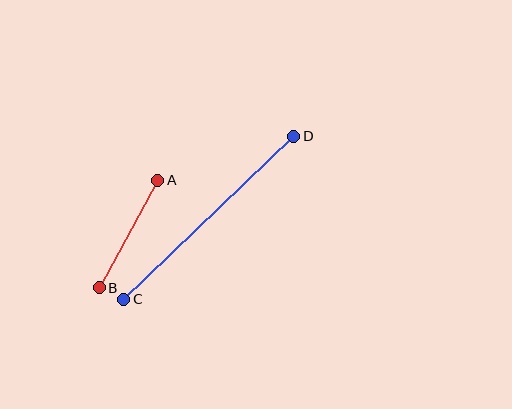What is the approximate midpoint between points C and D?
The midpoint is at approximately (209, 218) pixels.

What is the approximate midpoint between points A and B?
The midpoint is at approximately (128, 234) pixels.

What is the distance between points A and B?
The distance is approximately 123 pixels.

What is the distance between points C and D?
The distance is approximately 236 pixels.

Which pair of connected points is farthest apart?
Points C and D are farthest apart.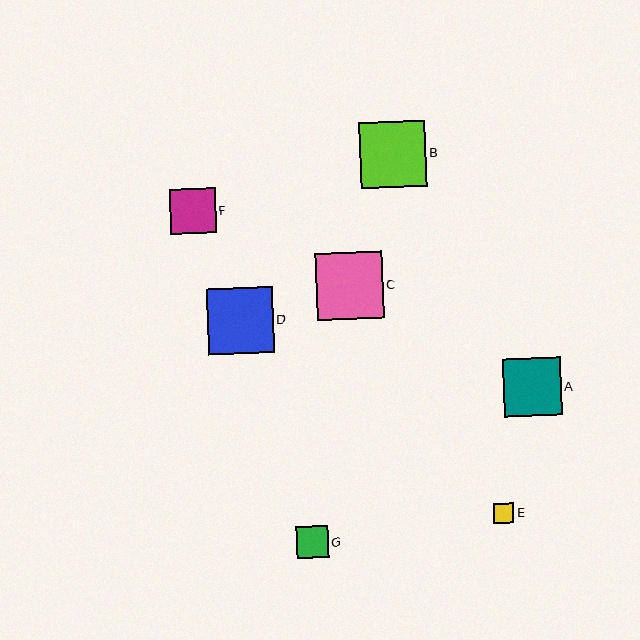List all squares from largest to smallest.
From largest to smallest: C, B, D, A, F, G, E.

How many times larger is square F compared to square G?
Square F is approximately 1.5 times the size of square G.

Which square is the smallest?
Square E is the smallest with a size of approximately 21 pixels.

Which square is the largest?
Square C is the largest with a size of approximately 67 pixels.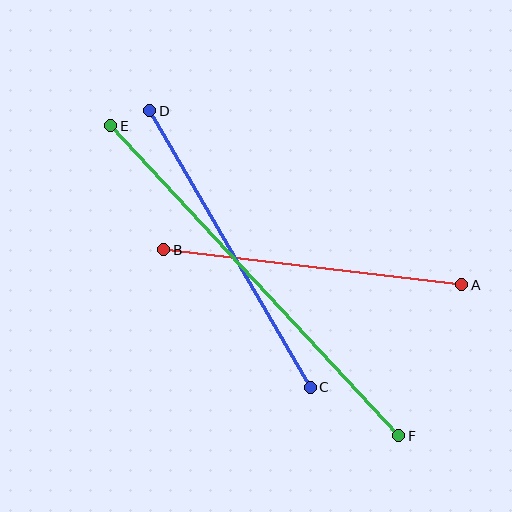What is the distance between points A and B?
The distance is approximately 300 pixels.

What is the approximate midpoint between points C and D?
The midpoint is at approximately (230, 249) pixels.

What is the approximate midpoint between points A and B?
The midpoint is at approximately (313, 267) pixels.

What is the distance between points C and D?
The distance is approximately 320 pixels.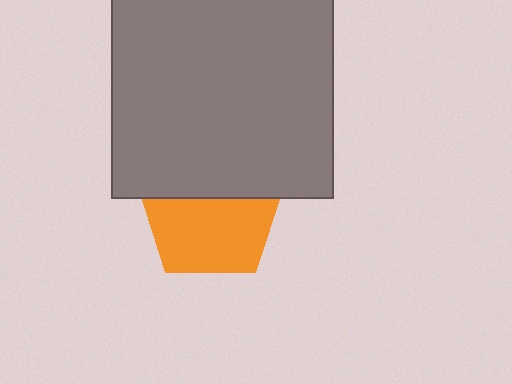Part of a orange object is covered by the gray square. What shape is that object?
It is a pentagon.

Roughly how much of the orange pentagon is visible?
About half of it is visible (roughly 60%).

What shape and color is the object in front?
The object in front is a gray square.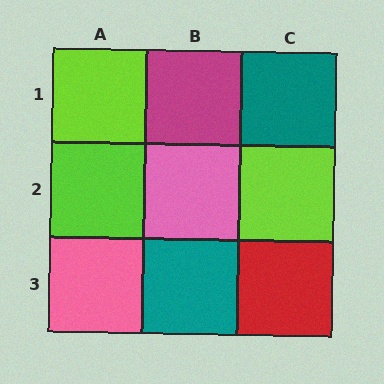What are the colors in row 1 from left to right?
Lime, magenta, teal.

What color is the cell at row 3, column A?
Pink.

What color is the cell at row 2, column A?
Lime.